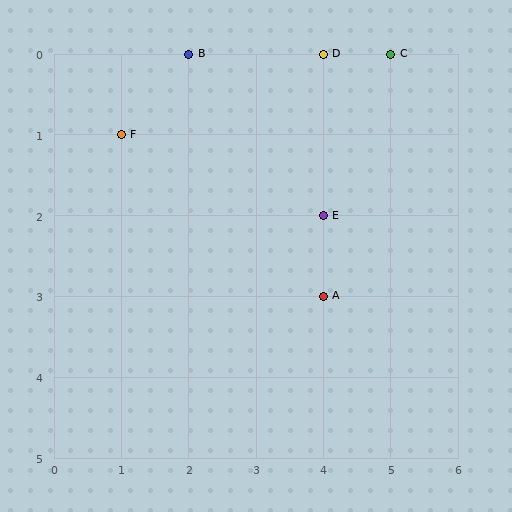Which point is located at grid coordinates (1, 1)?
Point F is at (1, 1).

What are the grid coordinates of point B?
Point B is at grid coordinates (2, 0).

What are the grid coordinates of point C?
Point C is at grid coordinates (5, 0).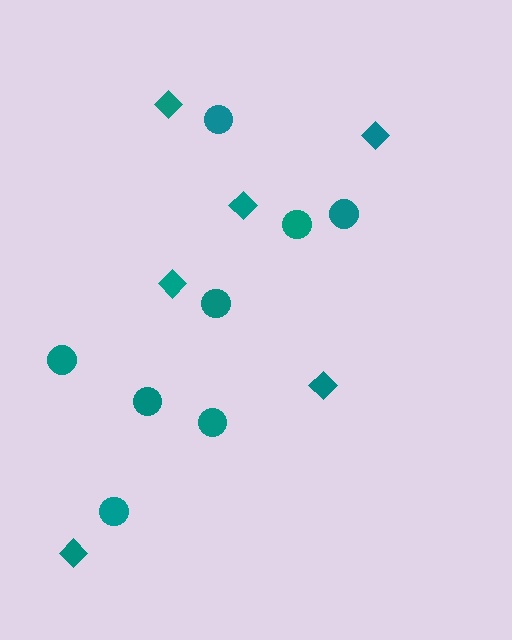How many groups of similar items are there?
There are 2 groups: one group of diamonds (6) and one group of circles (8).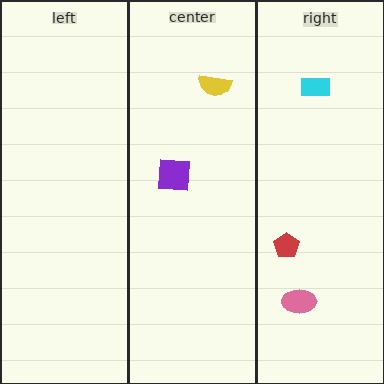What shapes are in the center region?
The purple square, the yellow semicircle.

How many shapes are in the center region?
2.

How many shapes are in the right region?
3.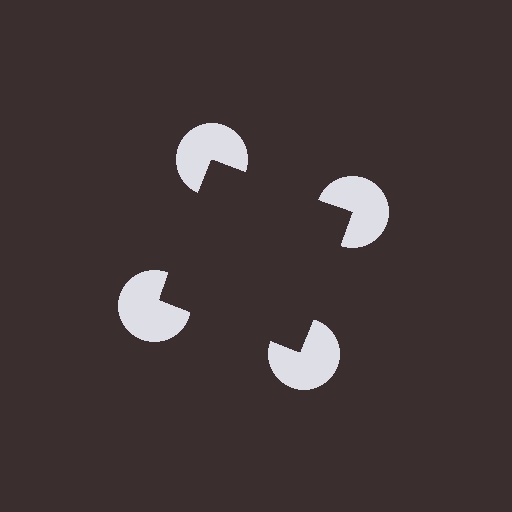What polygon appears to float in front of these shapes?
An illusory square — its edges are inferred from the aligned wedge cuts in the pac-man discs, not physically drawn.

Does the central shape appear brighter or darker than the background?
It typically appears slightly darker than the background, even though no actual brightness change is drawn.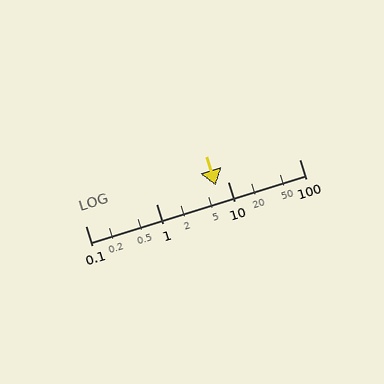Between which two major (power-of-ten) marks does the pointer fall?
The pointer is between 1 and 10.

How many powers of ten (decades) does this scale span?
The scale spans 3 decades, from 0.1 to 100.